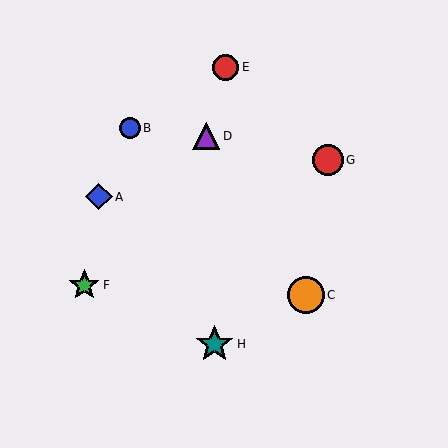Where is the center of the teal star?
The center of the teal star is at (215, 344).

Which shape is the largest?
The teal star (labeled H) is the largest.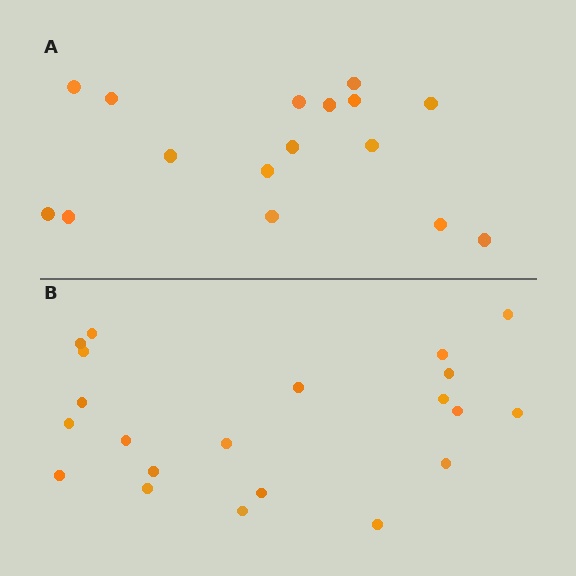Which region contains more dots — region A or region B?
Region B (the bottom region) has more dots.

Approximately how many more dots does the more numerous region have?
Region B has about 5 more dots than region A.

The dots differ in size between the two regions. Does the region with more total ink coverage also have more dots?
No. Region A has more total ink coverage because its dots are larger, but region B actually contains more individual dots. Total area can be misleading — the number of items is what matters here.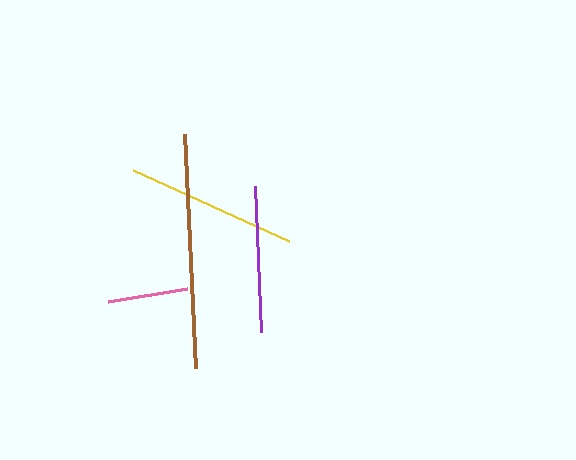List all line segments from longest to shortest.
From longest to shortest: brown, yellow, purple, pink.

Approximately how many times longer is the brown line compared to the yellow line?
The brown line is approximately 1.4 times the length of the yellow line.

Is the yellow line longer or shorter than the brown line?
The brown line is longer than the yellow line.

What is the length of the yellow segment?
The yellow segment is approximately 170 pixels long.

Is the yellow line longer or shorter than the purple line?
The yellow line is longer than the purple line.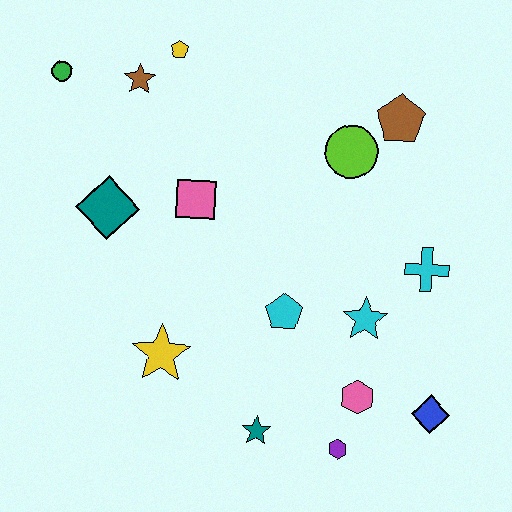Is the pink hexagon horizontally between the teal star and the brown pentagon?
Yes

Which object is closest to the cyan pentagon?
The cyan star is closest to the cyan pentagon.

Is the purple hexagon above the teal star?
No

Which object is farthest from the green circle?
The blue diamond is farthest from the green circle.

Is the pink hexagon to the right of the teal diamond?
Yes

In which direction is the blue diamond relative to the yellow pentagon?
The blue diamond is below the yellow pentagon.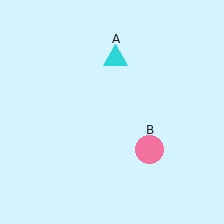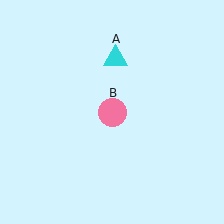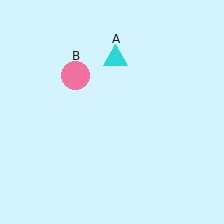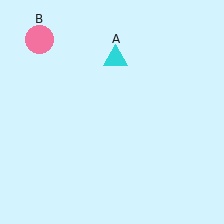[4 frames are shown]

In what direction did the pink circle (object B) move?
The pink circle (object B) moved up and to the left.